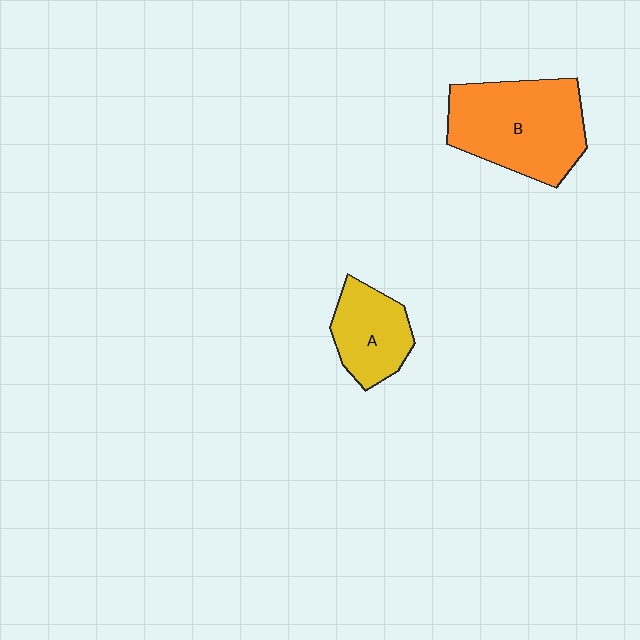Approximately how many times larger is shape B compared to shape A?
Approximately 1.8 times.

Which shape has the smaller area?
Shape A (yellow).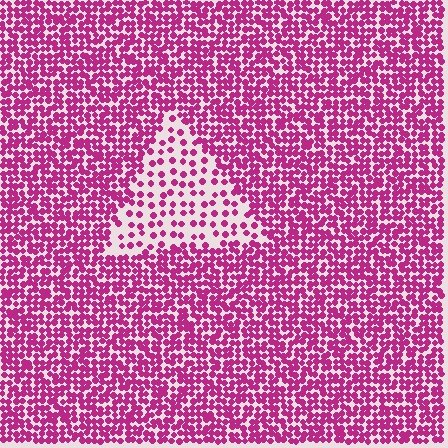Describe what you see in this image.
The image contains small magenta elements arranged at two different densities. A triangle-shaped region is visible where the elements are less densely packed than the surrounding area.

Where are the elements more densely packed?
The elements are more densely packed outside the triangle boundary.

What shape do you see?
I see a triangle.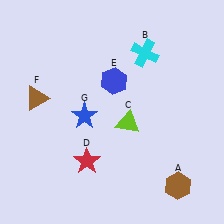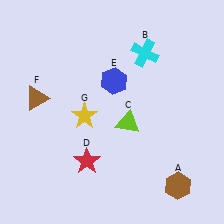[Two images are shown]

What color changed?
The star (G) changed from blue in Image 1 to yellow in Image 2.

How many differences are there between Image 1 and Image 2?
There is 1 difference between the two images.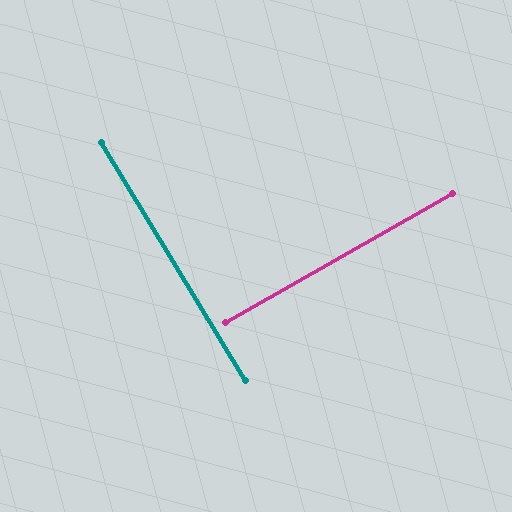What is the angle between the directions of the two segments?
Approximately 88 degrees.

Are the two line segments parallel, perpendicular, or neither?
Perpendicular — they meet at approximately 88°.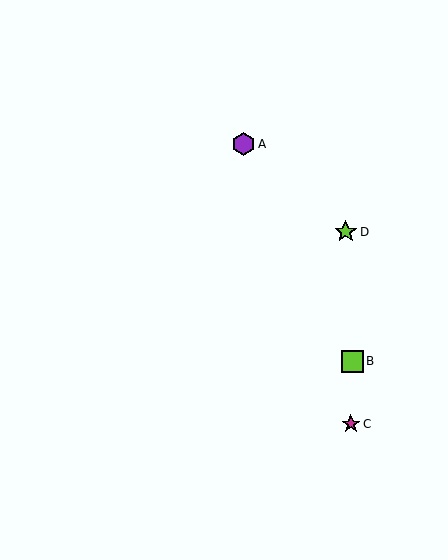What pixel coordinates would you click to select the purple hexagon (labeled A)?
Click at (244, 144) to select the purple hexagon A.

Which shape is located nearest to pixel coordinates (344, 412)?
The magenta star (labeled C) at (351, 424) is nearest to that location.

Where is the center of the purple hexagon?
The center of the purple hexagon is at (244, 144).